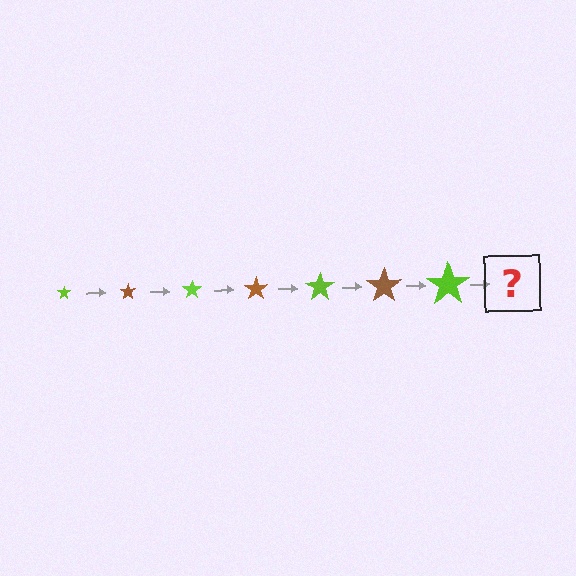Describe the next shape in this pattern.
It should be a brown star, larger than the previous one.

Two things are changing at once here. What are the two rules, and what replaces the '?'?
The two rules are that the star grows larger each step and the color cycles through lime and brown. The '?' should be a brown star, larger than the previous one.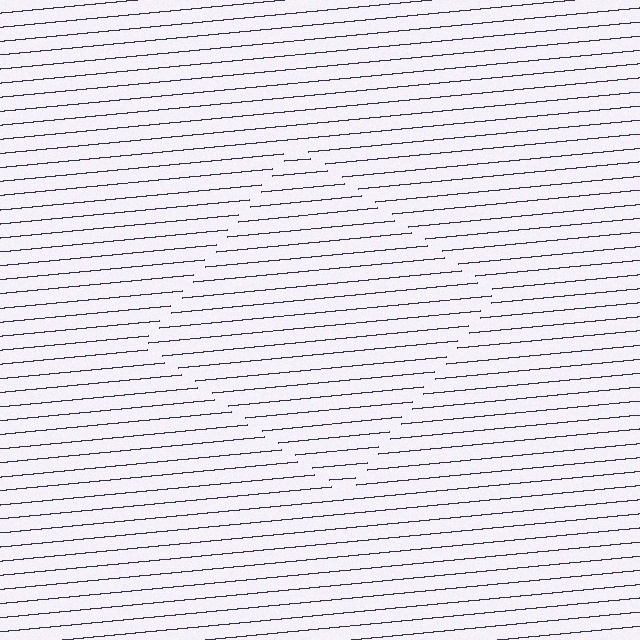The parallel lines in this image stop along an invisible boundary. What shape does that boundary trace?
An illusory square. The interior of the shape contains the same grating, shifted by half a period — the contour is defined by the phase discontinuity where line-ends from the inner and outer gratings abut.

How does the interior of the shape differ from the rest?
The interior of the shape contains the same grating, shifted by half a period — the contour is defined by the phase discontinuity where line-ends from the inner and outer gratings abut.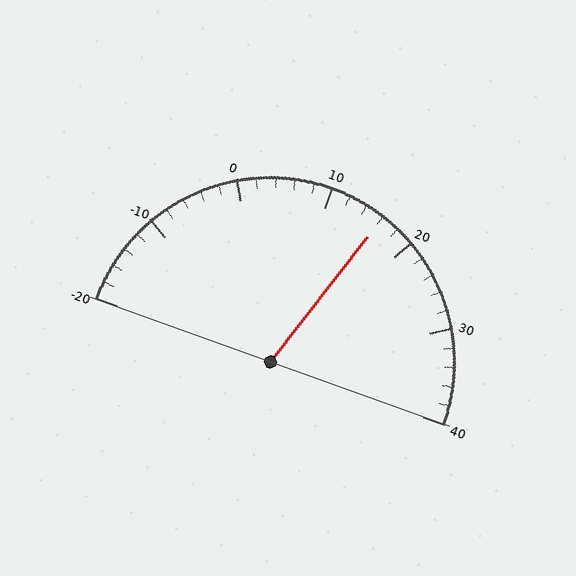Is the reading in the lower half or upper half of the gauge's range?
The reading is in the upper half of the range (-20 to 40).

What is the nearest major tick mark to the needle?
The nearest major tick mark is 20.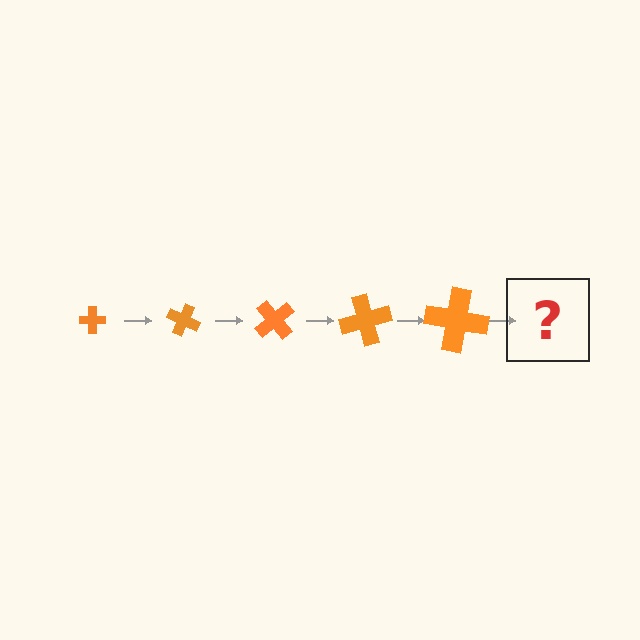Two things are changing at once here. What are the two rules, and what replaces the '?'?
The two rules are that the cross grows larger each step and it rotates 25 degrees each step. The '?' should be a cross, larger than the previous one and rotated 125 degrees from the start.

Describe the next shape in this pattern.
It should be a cross, larger than the previous one and rotated 125 degrees from the start.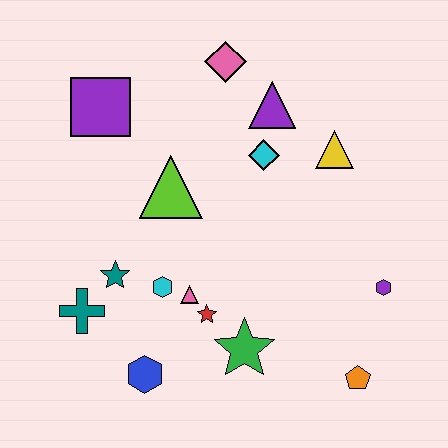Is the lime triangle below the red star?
No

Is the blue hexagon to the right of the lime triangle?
No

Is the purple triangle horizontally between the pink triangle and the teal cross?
No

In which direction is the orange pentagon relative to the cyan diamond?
The orange pentagon is below the cyan diamond.